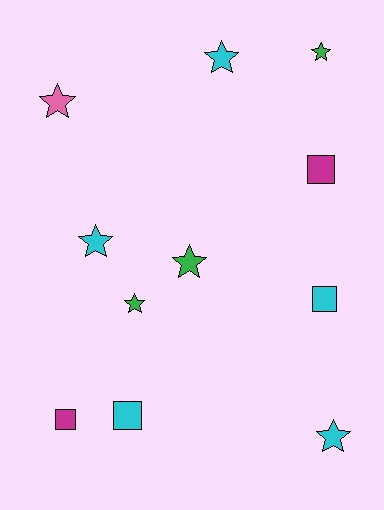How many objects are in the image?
There are 11 objects.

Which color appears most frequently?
Cyan, with 5 objects.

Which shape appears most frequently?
Star, with 7 objects.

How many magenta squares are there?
There are 2 magenta squares.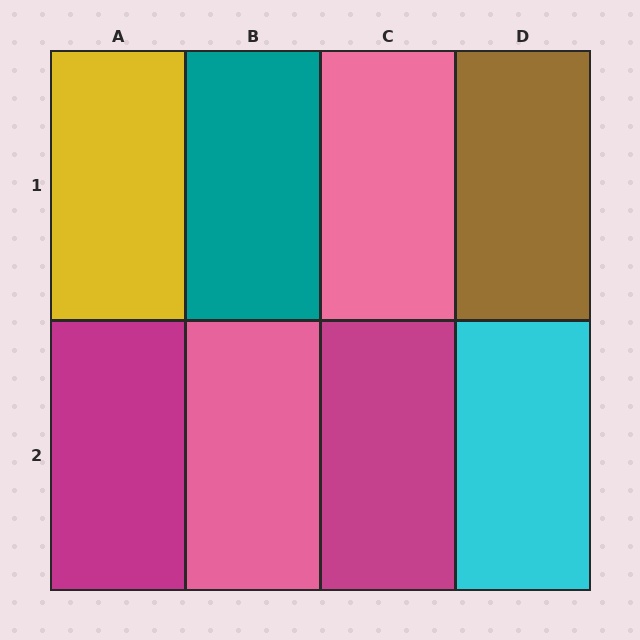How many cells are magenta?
2 cells are magenta.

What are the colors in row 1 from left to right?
Yellow, teal, pink, brown.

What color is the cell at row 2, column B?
Pink.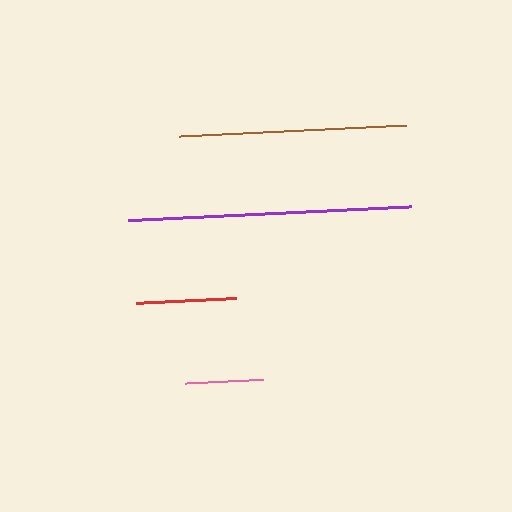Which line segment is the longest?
The purple line is the longest at approximately 283 pixels.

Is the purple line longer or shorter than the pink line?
The purple line is longer than the pink line.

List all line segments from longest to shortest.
From longest to shortest: purple, brown, red, pink.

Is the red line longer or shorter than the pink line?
The red line is longer than the pink line.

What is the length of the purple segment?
The purple segment is approximately 283 pixels long.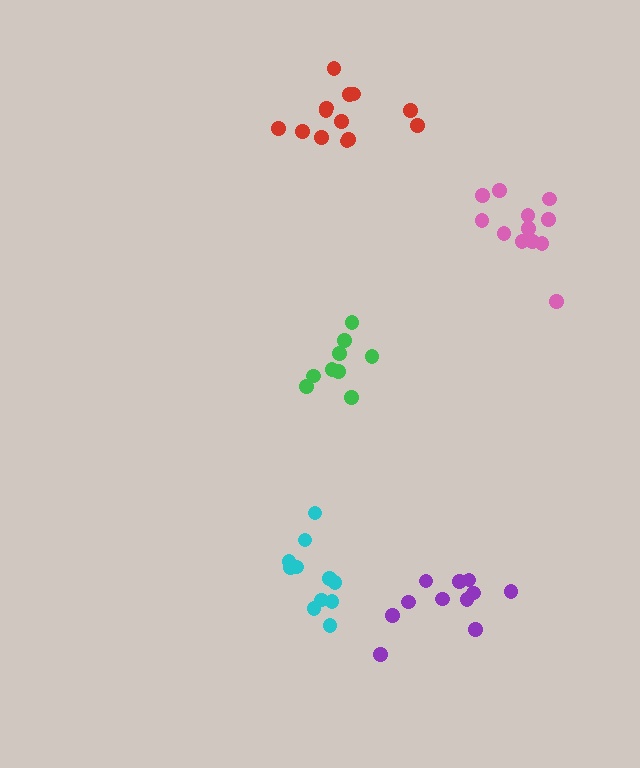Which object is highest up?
The red cluster is topmost.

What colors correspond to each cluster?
The clusters are colored: cyan, purple, red, pink, green.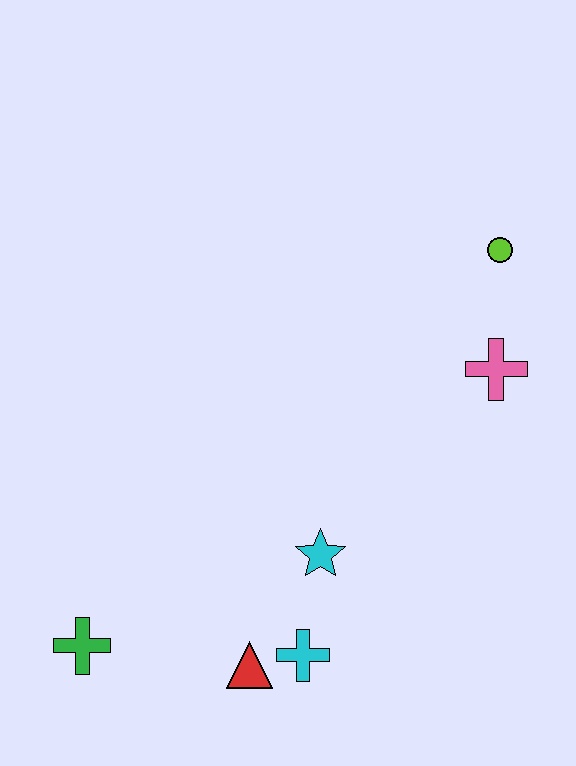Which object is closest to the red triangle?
The cyan cross is closest to the red triangle.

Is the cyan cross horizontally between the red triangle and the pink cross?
Yes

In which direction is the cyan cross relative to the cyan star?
The cyan cross is below the cyan star.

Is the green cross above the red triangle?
Yes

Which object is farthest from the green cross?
The lime circle is farthest from the green cross.